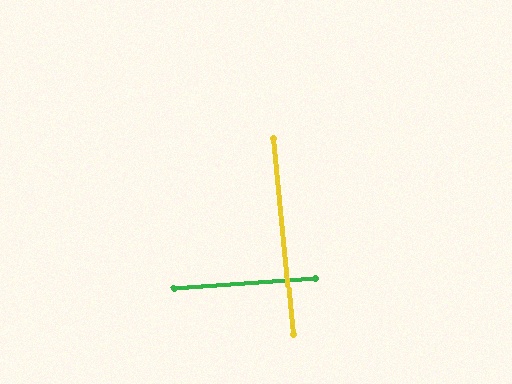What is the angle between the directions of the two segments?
Approximately 88 degrees.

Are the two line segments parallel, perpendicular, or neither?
Perpendicular — they meet at approximately 88°.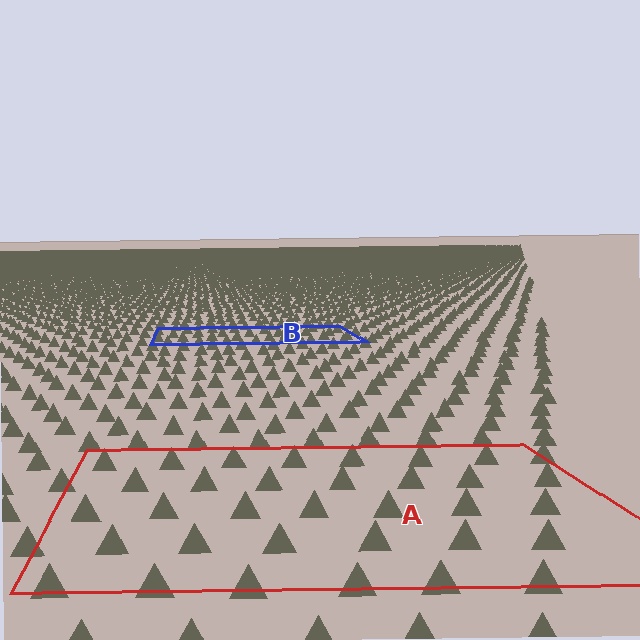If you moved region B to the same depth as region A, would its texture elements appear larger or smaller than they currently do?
They would appear larger. At a closer depth, the same texture elements are projected at a bigger on-screen size.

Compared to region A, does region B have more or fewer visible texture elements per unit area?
Region B has more texture elements per unit area — they are packed more densely because it is farther away.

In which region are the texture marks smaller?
The texture marks are smaller in region B, because it is farther away.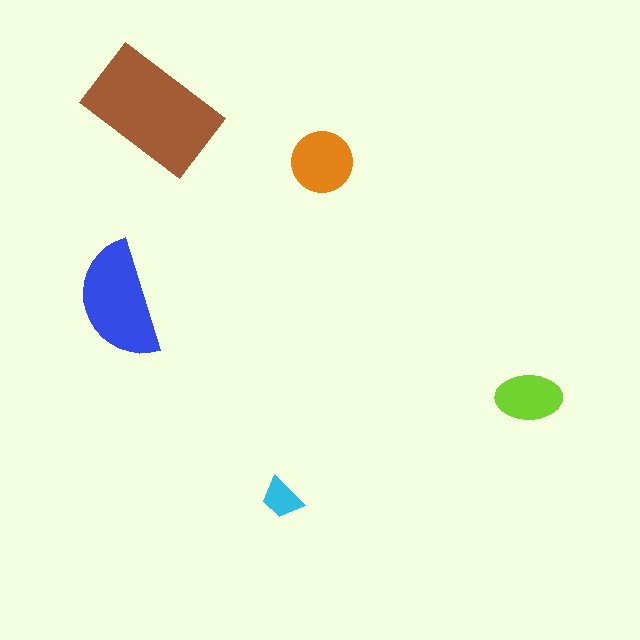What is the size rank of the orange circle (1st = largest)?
3rd.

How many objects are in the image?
There are 5 objects in the image.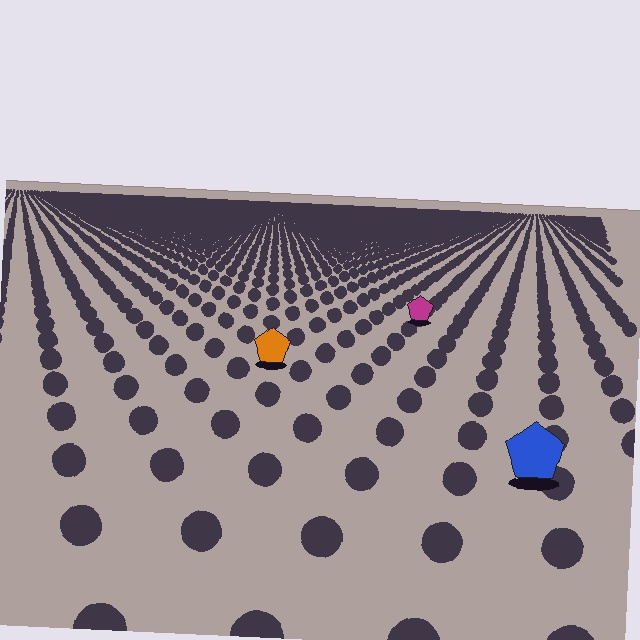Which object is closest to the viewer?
The blue pentagon is closest. The texture marks near it are larger and more spread out.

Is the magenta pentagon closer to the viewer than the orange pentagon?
No. The orange pentagon is closer — you can tell from the texture gradient: the ground texture is coarser near it.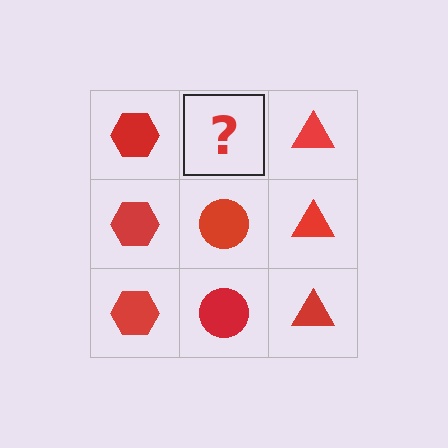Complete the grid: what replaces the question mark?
The question mark should be replaced with a red circle.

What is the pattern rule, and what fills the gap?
The rule is that each column has a consistent shape. The gap should be filled with a red circle.